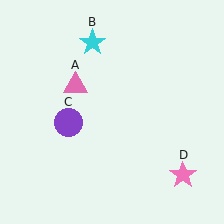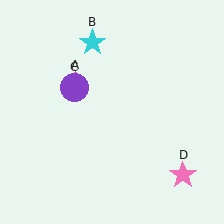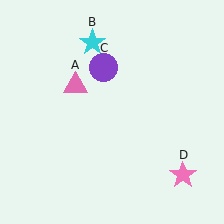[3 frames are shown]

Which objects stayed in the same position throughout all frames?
Pink triangle (object A) and cyan star (object B) and pink star (object D) remained stationary.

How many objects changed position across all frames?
1 object changed position: purple circle (object C).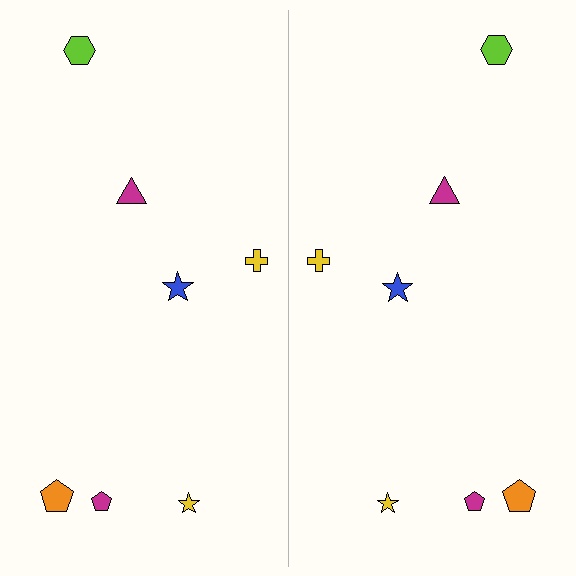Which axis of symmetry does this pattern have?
The pattern has a vertical axis of symmetry running through the center of the image.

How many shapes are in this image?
There are 14 shapes in this image.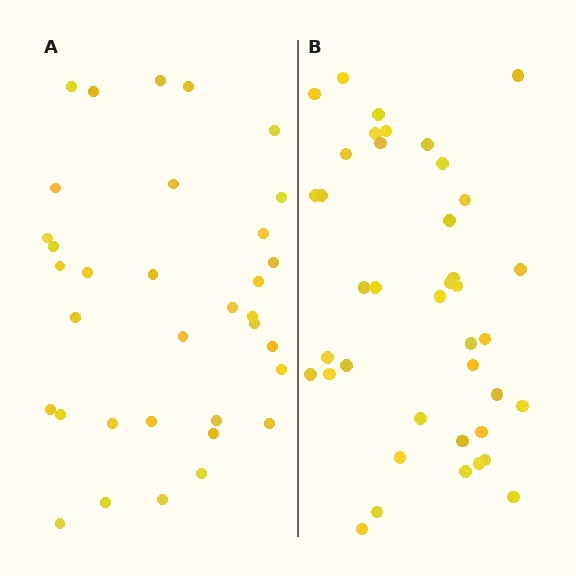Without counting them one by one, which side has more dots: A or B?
Region B (the right region) has more dots.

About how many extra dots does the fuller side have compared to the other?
Region B has about 6 more dots than region A.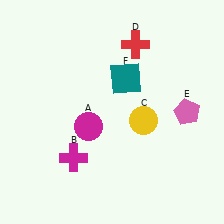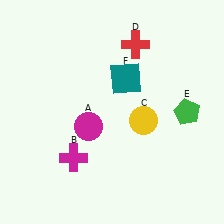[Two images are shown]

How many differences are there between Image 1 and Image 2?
There is 1 difference between the two images.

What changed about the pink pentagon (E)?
In Image 1, E is pink. In Image 2, it changed to green.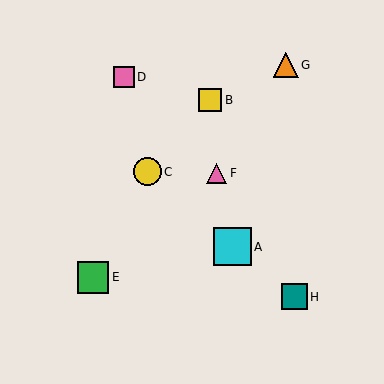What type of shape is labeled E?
Shape E is a green square.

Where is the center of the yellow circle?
The center of the yellow circle is at (147, 172).